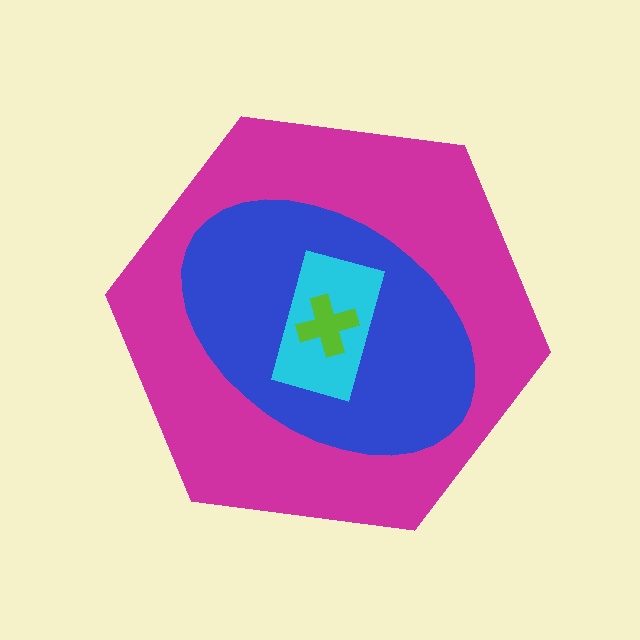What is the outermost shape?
The magenta hexagon.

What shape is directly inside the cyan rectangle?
The lime cross.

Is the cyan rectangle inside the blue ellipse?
Yes.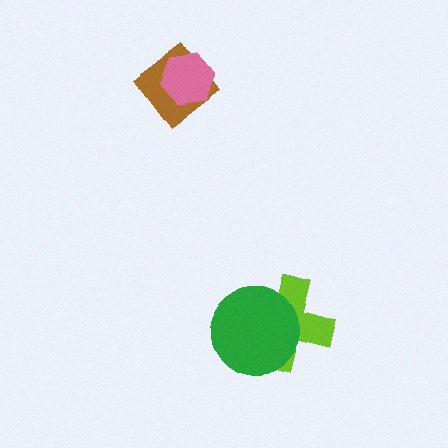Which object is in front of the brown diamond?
The pink hexagon is in front of the brown diamond.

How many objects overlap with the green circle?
1 object overlaps with the green circle.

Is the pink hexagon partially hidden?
No, no other shape covers it.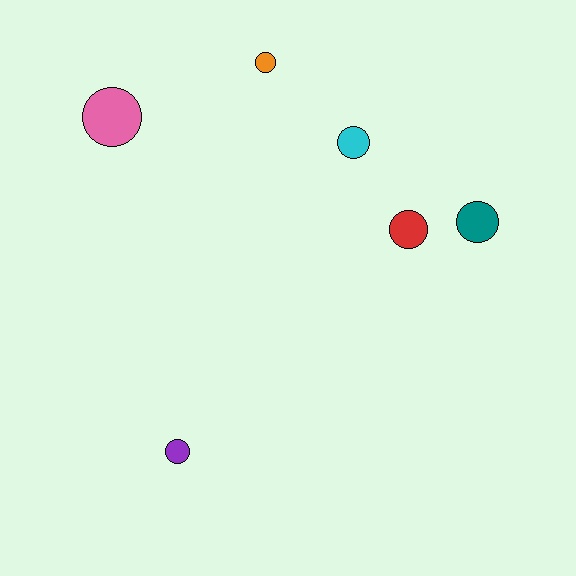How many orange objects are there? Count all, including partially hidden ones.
There is 1 orange object.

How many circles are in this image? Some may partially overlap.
There are 6 circles.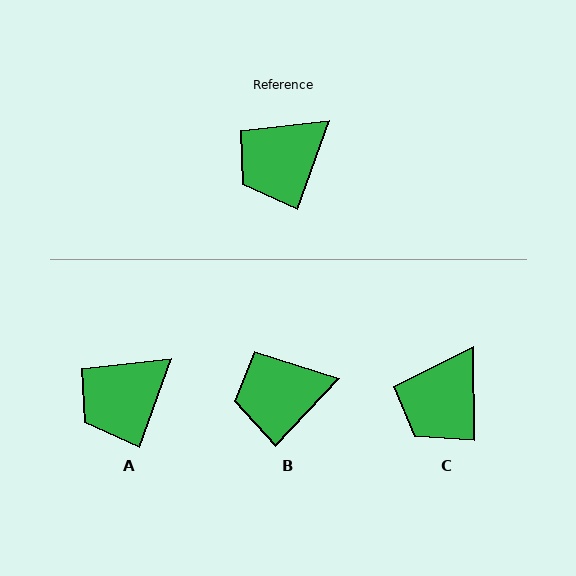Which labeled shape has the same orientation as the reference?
A.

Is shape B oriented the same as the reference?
No, it is off by about 24 degrees.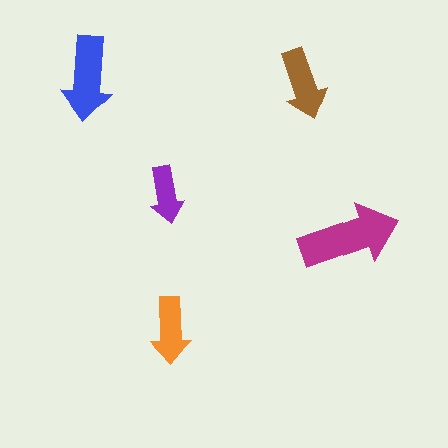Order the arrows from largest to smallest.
the magenta one, the blue one, the brown one, the orange one, the purple one.